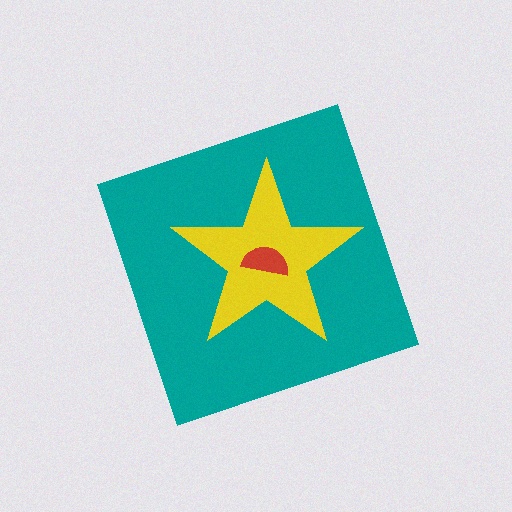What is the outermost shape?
The teal diamond.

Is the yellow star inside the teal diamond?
Yes.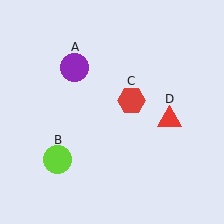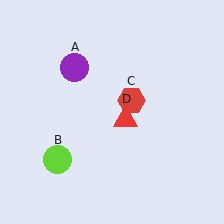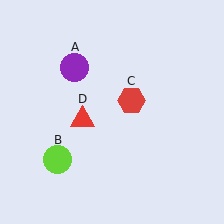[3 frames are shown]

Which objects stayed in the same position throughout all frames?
Purple circle (object A) and lime circle (object B) and red hexagon (object C) remained stationary.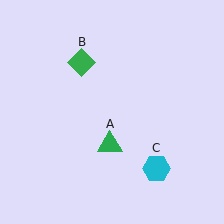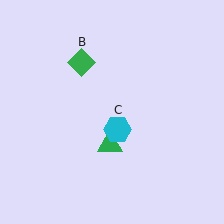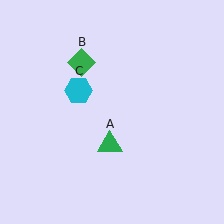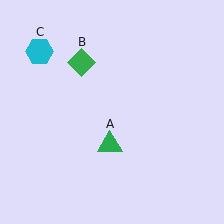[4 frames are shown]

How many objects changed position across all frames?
1 object changed position: cyan hexagon (object C).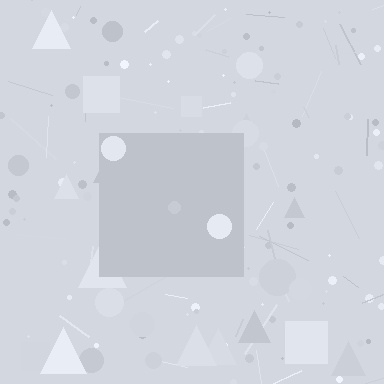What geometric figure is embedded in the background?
A square is embedded in the background.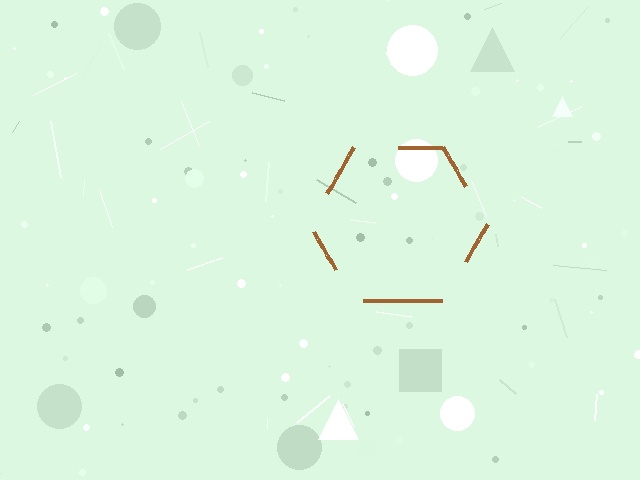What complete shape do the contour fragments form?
The contour fragments form a hexagon.